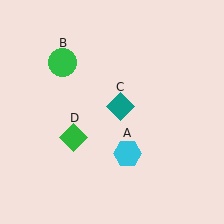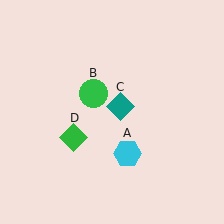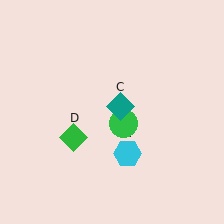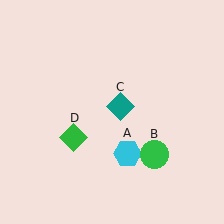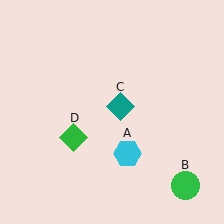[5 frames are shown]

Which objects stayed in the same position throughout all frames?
Cyan hexagon (object A) and teal diamond (object C) and green diamond (object D) remained stationary.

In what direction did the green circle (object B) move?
The green circle (object B) moved down and to the right.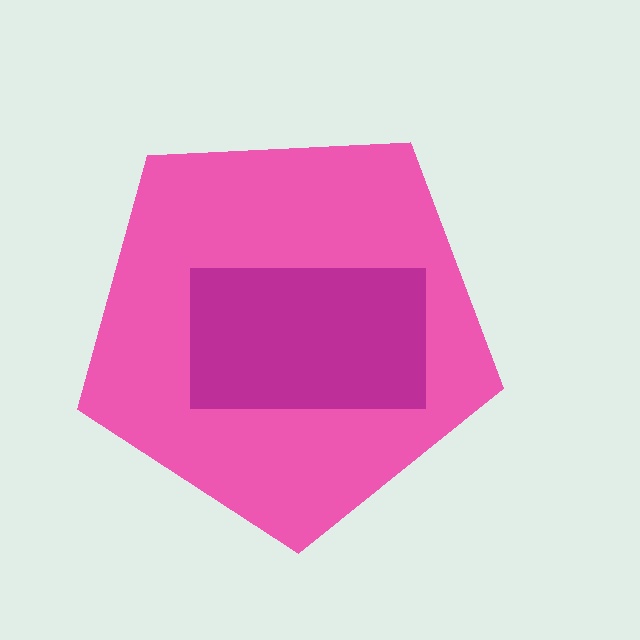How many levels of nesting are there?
2.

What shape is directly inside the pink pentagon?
The magenta rectangle.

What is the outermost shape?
The pink pentagon.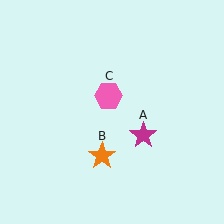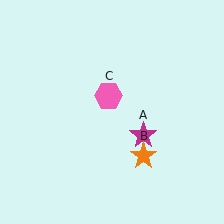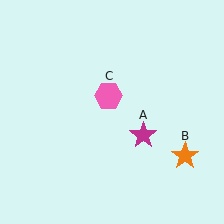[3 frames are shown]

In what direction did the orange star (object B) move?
The orange star (object B) moved right.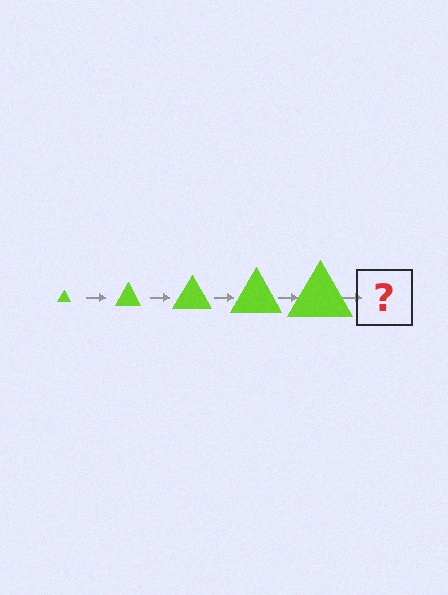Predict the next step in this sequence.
The next step is a lime triangle, larger than the previous one.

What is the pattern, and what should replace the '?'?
The pattern is that the triangle gets progressively larger each step. The '?' should be a lime triangle, larger than the previous one.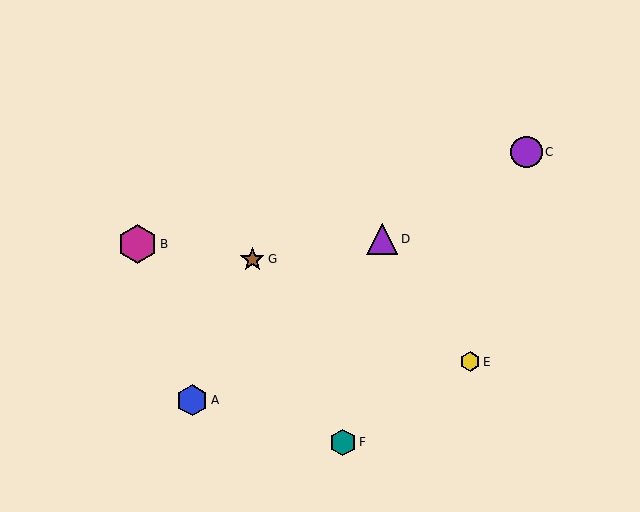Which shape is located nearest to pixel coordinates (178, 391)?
The blue hexagon (labeled A) at (192, 400) is nearest to that location.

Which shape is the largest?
The magenta hexagon (labeled B) is the largest.